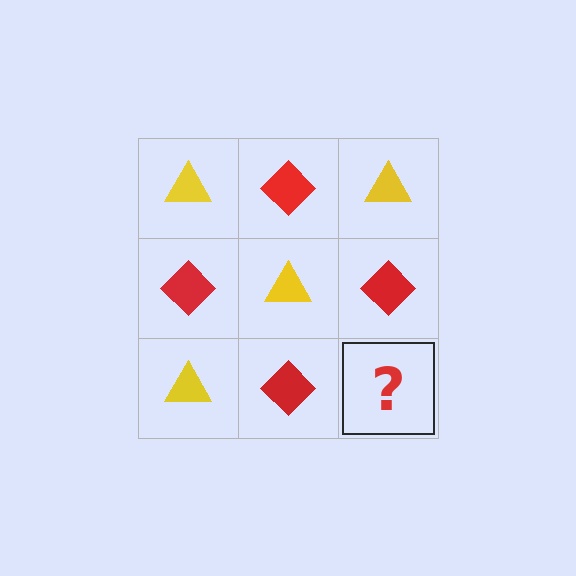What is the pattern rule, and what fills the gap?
The rule is that it alternates yellow triangle and red diamond in a checkerboard pattern. The gap should be filled with a yellow triangle.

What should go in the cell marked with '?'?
The missing cell should contain a yellow triangle.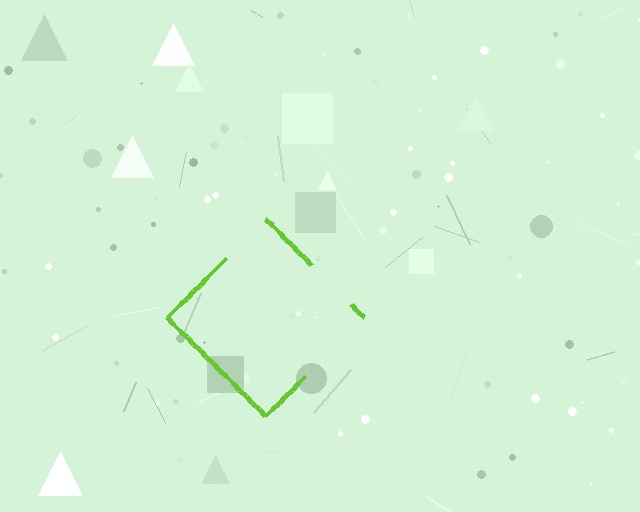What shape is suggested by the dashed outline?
The dashed outline suggests a diamond.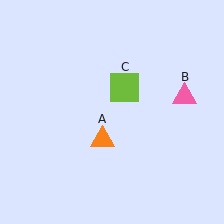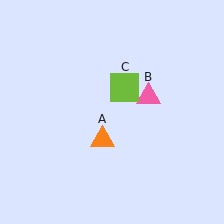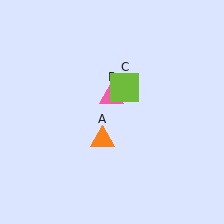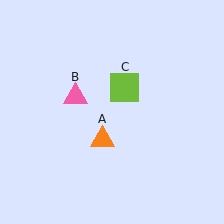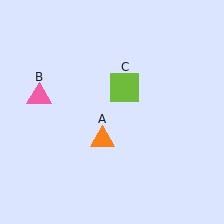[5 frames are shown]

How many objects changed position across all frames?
1 object changed position: pink triangle (object B).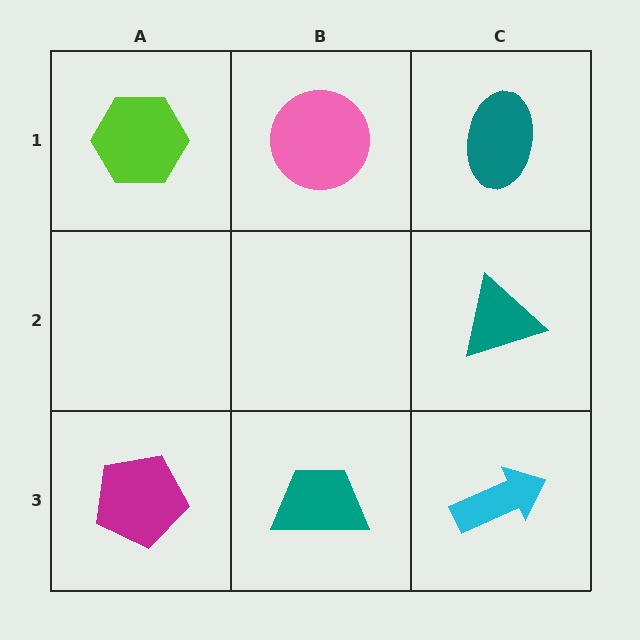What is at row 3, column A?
A magenta pentagon.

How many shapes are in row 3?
3 shapes.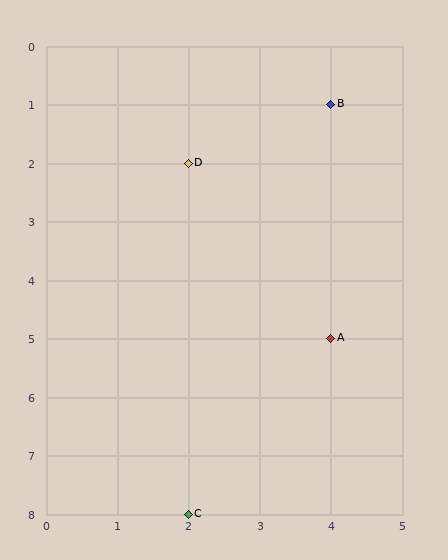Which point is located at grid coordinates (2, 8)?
Point C is at (2, 8).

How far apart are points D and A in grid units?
Points D and A are 2 columns and 3 rows apart (about 3.6 grid units diagonally).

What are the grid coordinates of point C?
Point C is at grid coordinates (2, 8).